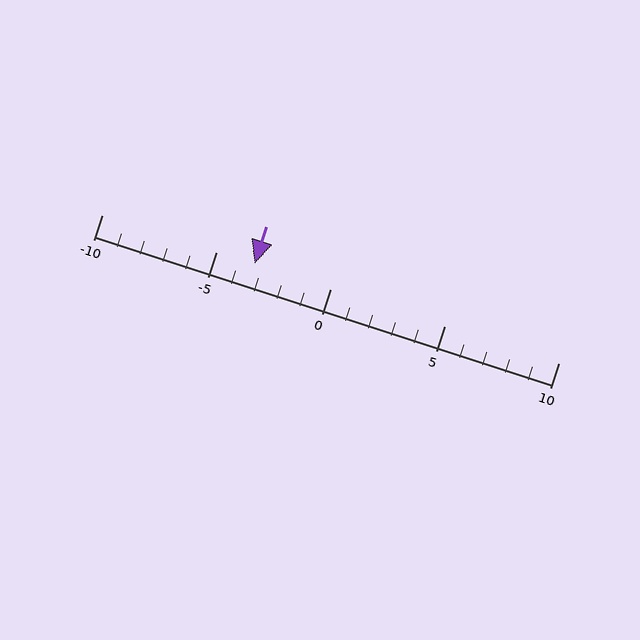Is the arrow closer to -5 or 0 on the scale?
The arrow is closer to -5.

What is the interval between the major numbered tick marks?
The major tick marks are spaced 5 units apart.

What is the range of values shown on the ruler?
The ruler shows values from -10 to 10.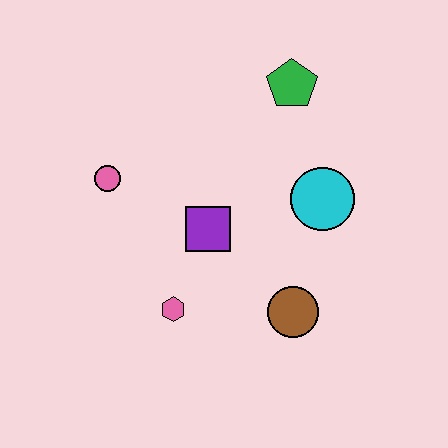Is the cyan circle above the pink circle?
No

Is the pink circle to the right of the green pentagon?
No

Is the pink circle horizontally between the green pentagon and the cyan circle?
No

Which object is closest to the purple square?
The pink hexagon is closest to the purple square.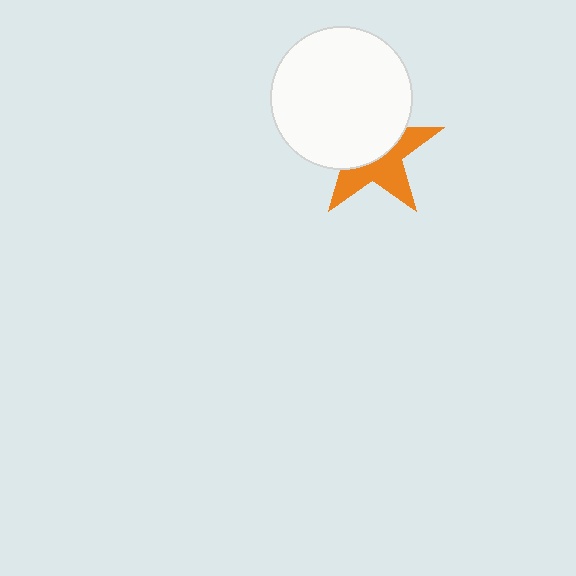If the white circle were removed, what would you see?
You would see the complete orange star.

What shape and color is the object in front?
The object in front is a white circle.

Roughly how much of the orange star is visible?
About half of it is visible (roughly 46%).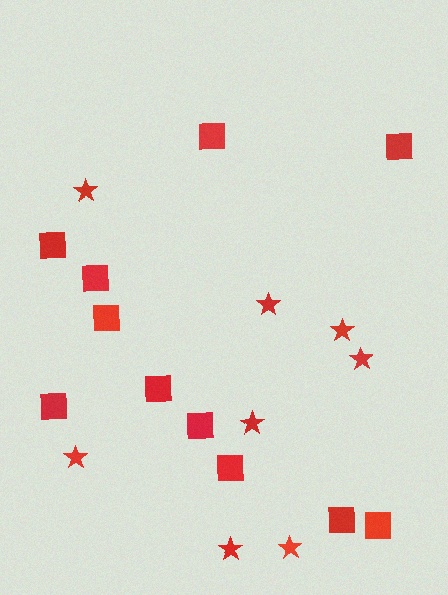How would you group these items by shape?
There are 2 groups: one group of squares (11) and one group of stars (8).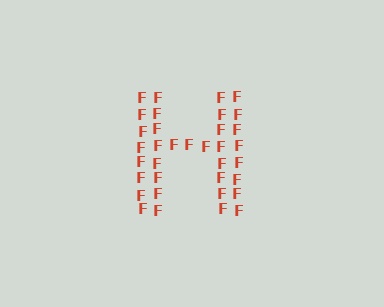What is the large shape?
The large shape is the letter H.